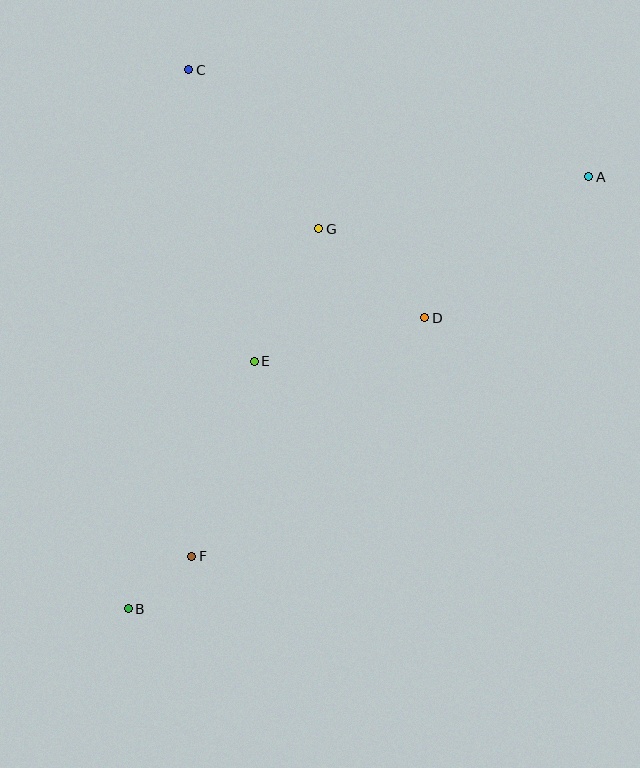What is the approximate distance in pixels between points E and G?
The distance between E and G is approximately 147 pixels.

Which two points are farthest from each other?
Points A and B are farthest from each other.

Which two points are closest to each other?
Points B and F are closest to each other.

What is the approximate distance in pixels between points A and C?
The distance between A and C is approximately 414 pixels.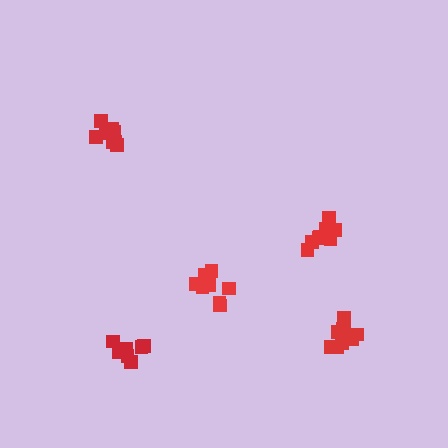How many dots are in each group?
Group 1: 10 dots, Group 2: 8 dots, Group 3: 10 dots, Group 4: 8 dots, Group 5: 9 dots (45 total).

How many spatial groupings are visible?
There are 5 spatial groupings.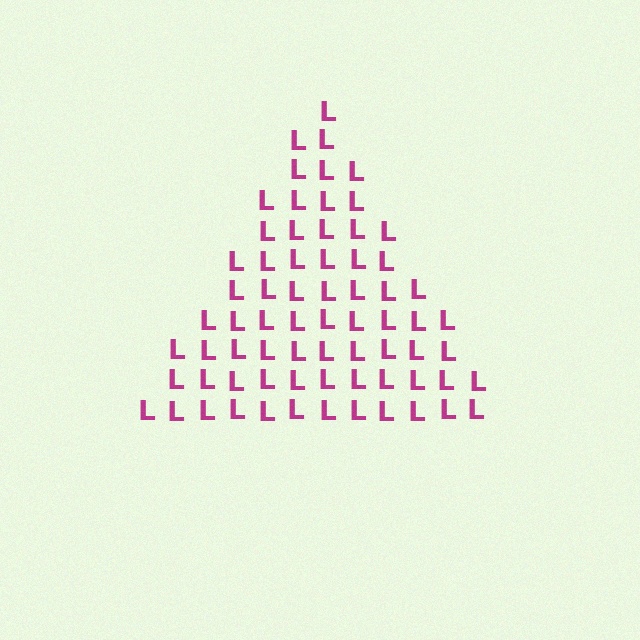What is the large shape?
The large shape is a triangle.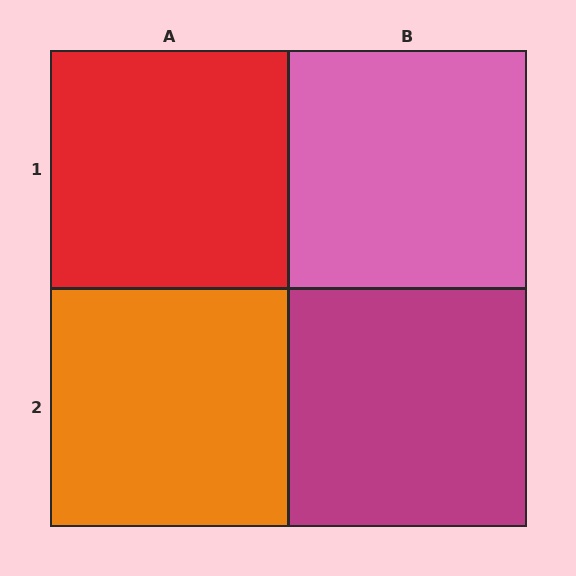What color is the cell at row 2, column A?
Orange.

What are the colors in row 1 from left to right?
Red, pink.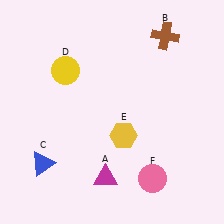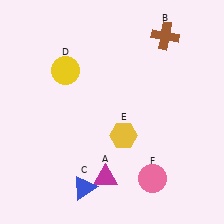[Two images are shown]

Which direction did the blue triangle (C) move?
The blue triangle (C) moved right.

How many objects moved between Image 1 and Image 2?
1 object moved between the two images.